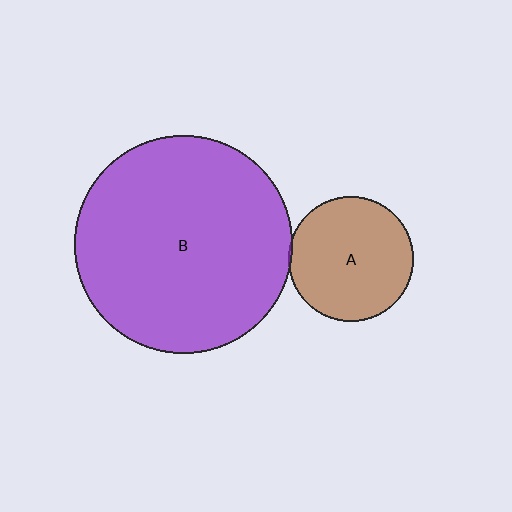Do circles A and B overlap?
Yes.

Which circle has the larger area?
Circle B (purple).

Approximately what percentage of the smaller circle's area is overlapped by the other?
Approximately 5%.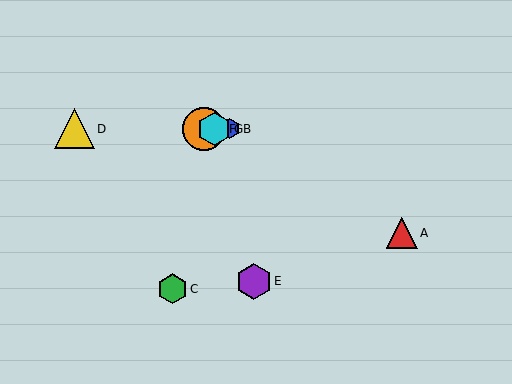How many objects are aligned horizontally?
4 objects (B, D, F, G) are aligned horizontally.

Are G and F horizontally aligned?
Yes, both are at y≈129.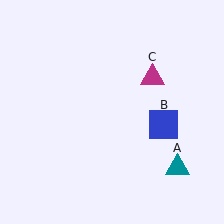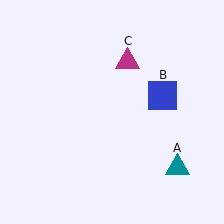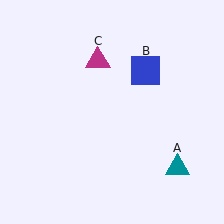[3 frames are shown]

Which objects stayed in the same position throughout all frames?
Teal triangle (object A) remained stationary.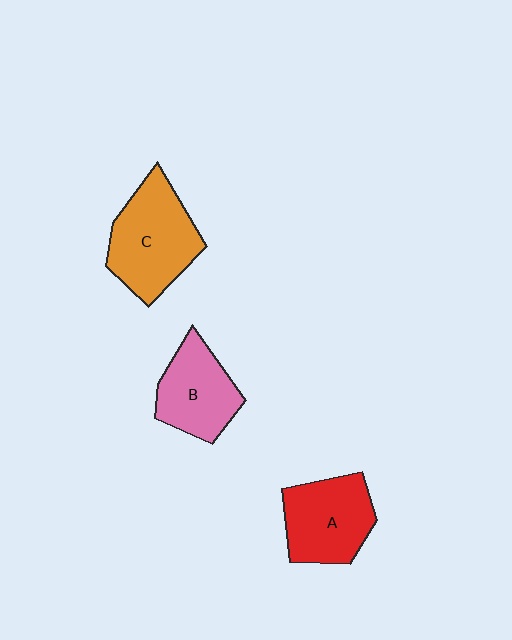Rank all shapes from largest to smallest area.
From largest to smallest: C (orange), A (red), B (pink).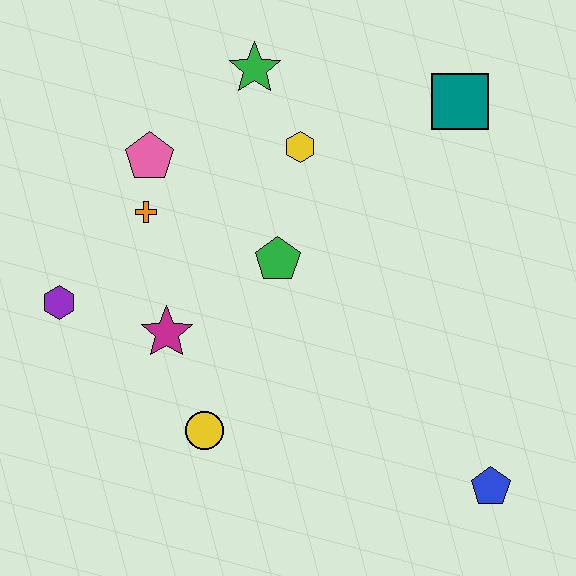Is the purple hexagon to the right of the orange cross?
No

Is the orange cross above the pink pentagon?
No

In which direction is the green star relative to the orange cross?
The green star is above the orange cross.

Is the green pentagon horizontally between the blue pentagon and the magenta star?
Yes